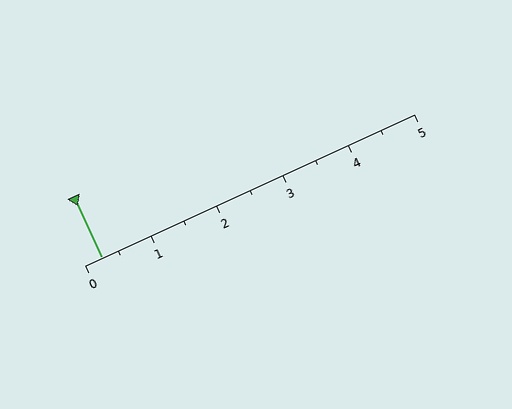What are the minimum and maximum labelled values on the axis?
The axis runs from 0 to 5.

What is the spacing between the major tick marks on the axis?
The major ticks are spaced 1 apart.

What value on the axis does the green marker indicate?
The marker indicates approximately 0.2.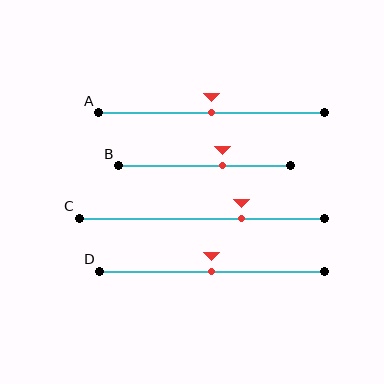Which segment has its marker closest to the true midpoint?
Segment A has its marker closest to the true midpoint.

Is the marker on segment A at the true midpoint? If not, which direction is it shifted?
Yes, the marker on segment A is at the true midpoint.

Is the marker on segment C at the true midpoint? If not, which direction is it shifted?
No, the marker on segment C is shifted to the right by about 16% of the segment length.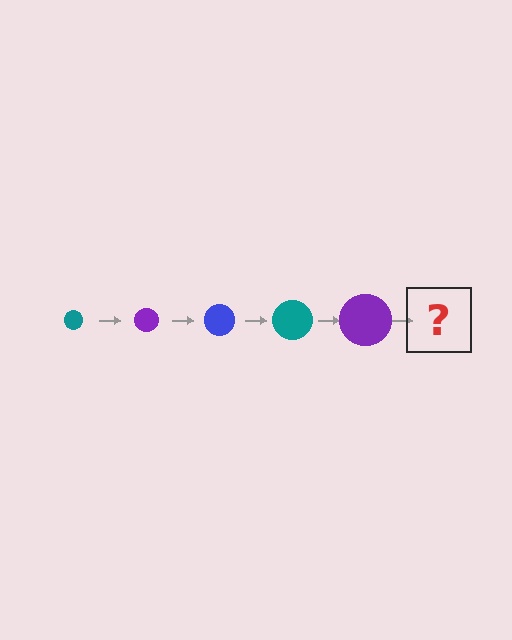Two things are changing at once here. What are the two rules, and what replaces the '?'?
The two rules are that the circle grows larger each step and the color cycles through teal, purple, and blue. The '?' should be a blue circle, larger than the previous one.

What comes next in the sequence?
The next element should be a blue circle, larger than the previous one.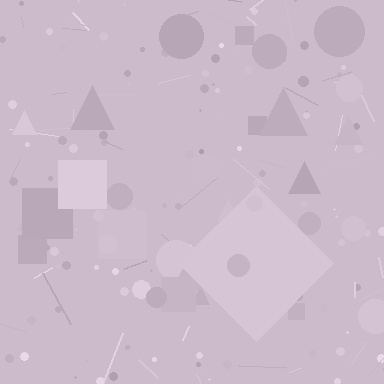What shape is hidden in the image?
A diamond is hidden in the image.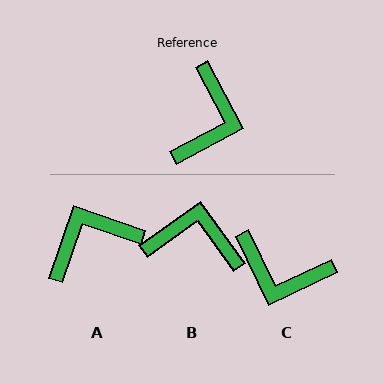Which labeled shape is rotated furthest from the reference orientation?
A, about 133 degrees away.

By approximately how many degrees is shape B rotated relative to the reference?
Approximately 98 degrees counter-clockwise.